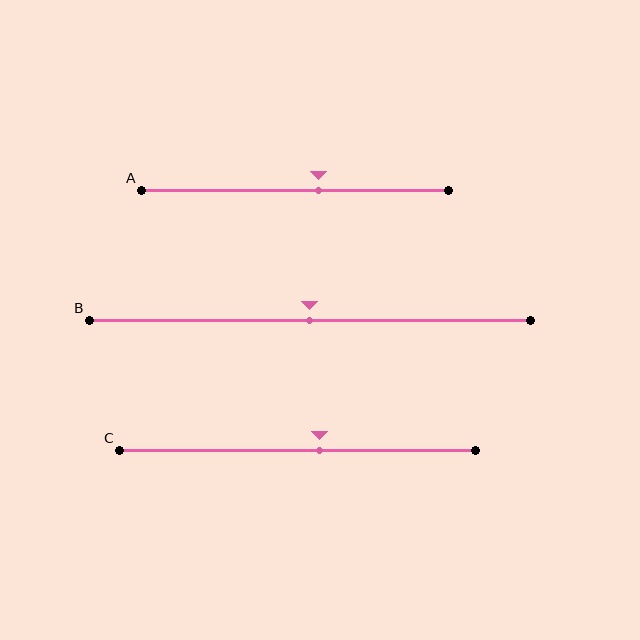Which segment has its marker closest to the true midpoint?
Segment B has its marker closest to the true midpoint.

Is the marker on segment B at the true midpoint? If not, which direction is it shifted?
Yes, the marker on segment B is at the true midpoint.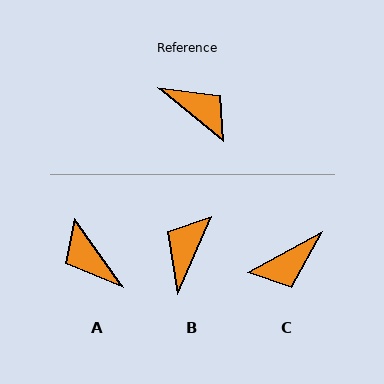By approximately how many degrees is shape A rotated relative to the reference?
Approximately 165 degrees counter-clockwise.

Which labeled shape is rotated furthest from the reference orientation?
A, about 165 degrees away.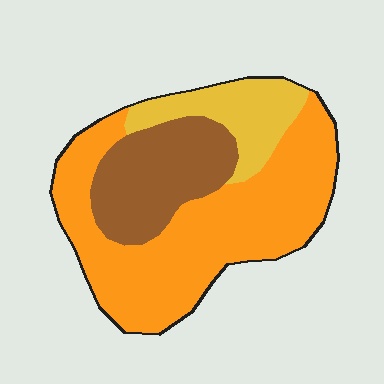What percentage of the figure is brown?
Brown takes up between a sixth and a third of the figure.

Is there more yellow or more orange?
Orange.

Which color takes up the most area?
Orange, at roughly 60%.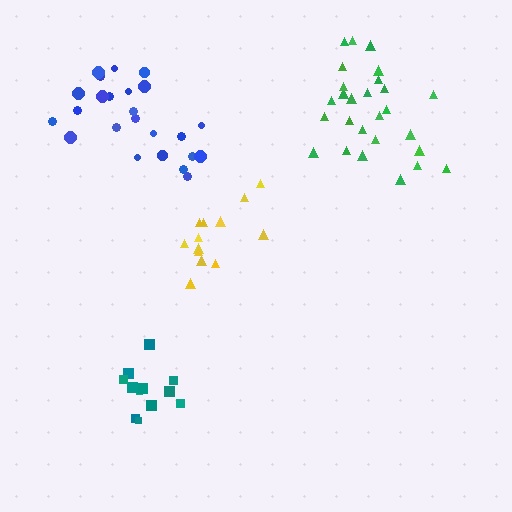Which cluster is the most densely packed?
Green.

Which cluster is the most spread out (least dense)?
Blue.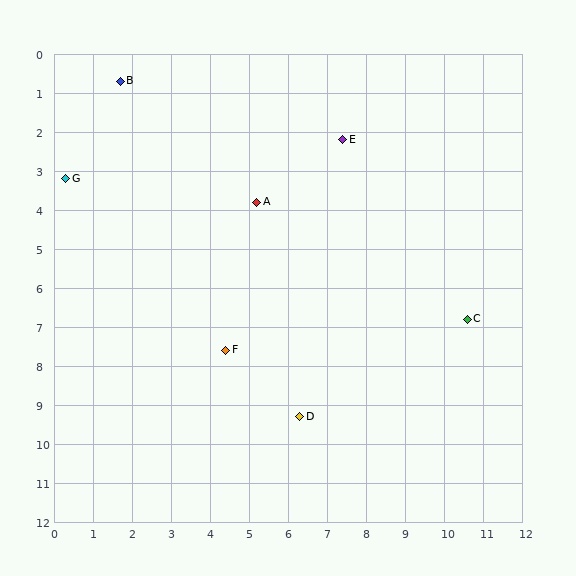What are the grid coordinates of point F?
Point F is at approximately (4.4, 7.6).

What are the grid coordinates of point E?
Point E is at approximately (7.4, 2.2).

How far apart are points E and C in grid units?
Points E and C are about 5.6 grid units apart.